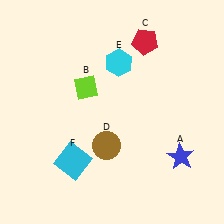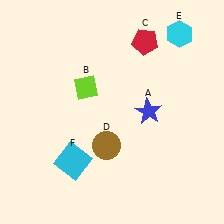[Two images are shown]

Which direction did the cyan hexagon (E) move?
The cyan hexagon (E) moved right.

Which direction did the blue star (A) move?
The blue star (A) moved up.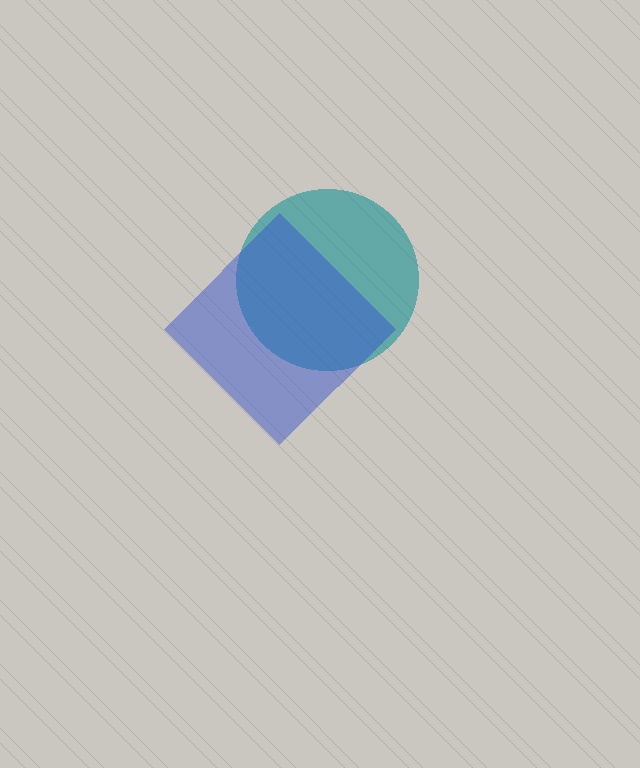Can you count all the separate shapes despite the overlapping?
Yes, there are 2 separate shapes.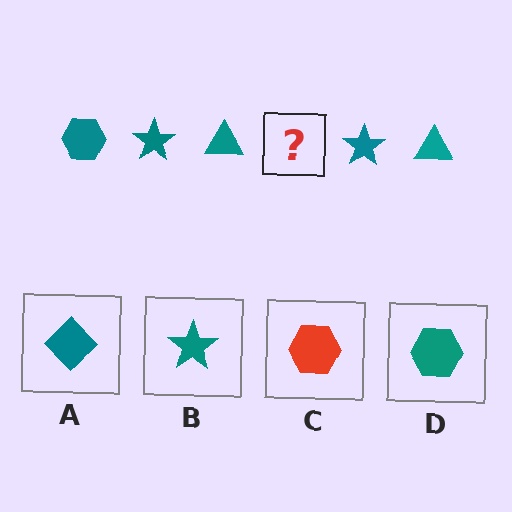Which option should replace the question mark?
Option D.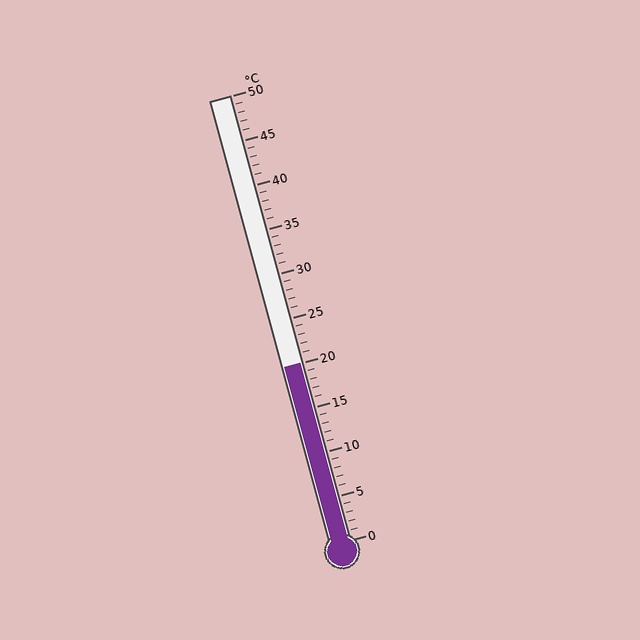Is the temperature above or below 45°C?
The temperature is below 45°C.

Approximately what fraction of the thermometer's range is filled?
The thermometer is filled to approximately 40% of its range.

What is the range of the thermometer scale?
The thermometer scale ranges from 0°C to 50°C.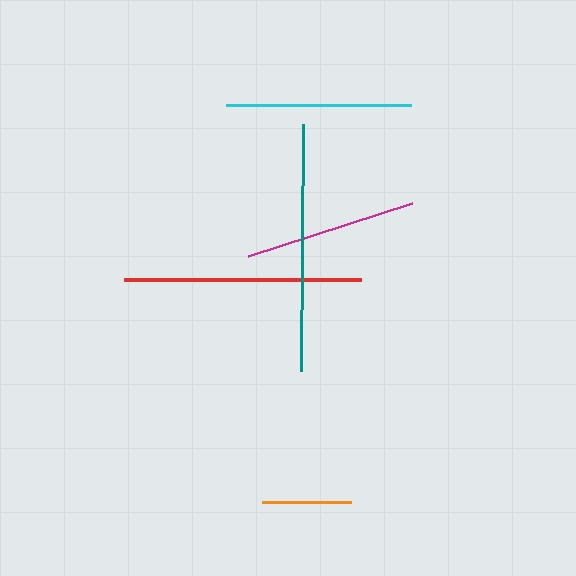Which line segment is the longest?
The teal line is the longest at approximately 247 pixels.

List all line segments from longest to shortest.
From longest to shortest: teal, red, cyan, magenta, orange.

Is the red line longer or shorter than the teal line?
The teal line is longer than the red line.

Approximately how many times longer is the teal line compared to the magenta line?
The teal line is approximately 1.4 times the length of the magenta line.